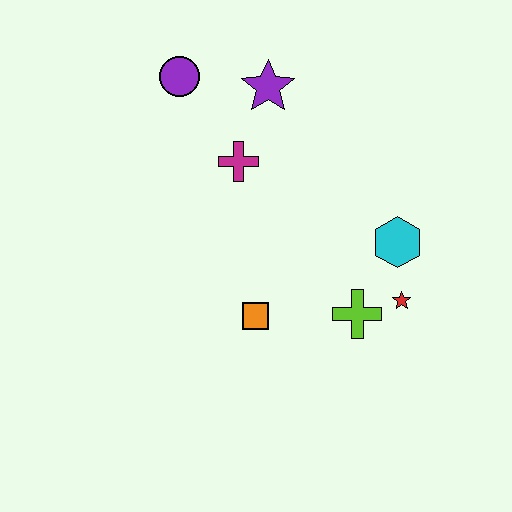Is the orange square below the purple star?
Yes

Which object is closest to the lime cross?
The red star is closest to the lime cross.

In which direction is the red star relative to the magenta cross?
The red star is to the right of the magenta cross.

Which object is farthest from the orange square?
The purple circle is farthest from the orange square.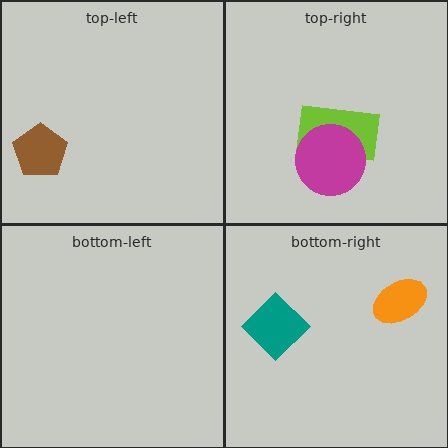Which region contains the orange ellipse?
The bottom-right region.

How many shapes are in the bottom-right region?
2.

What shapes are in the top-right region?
The lime rectangle, the magenta circle.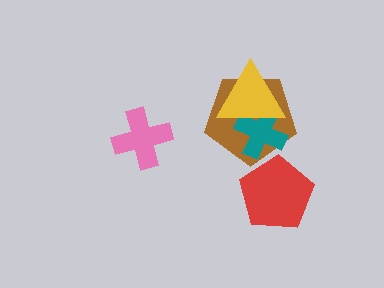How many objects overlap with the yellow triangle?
2 objects overlap with the yellow triangle.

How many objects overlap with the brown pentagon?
2 objects overlap with the brown pentagon.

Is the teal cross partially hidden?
Yes, it is partially covered by another shape.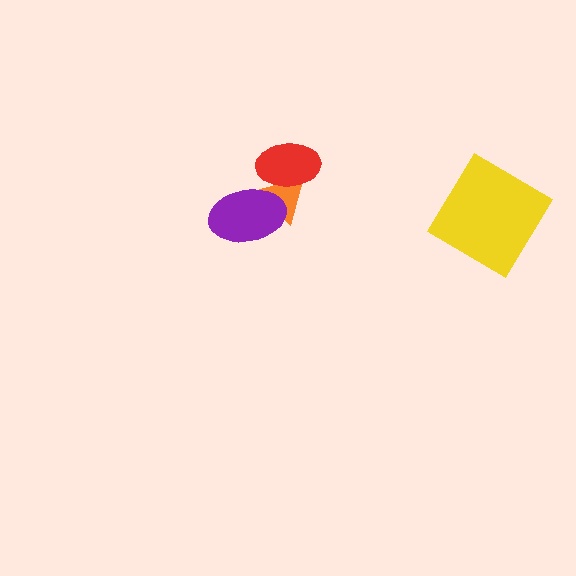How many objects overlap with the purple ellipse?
2 objects overlap with the purple ellipse.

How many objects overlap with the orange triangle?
2 objects overlap with the orange triangle.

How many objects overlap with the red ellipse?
2 objects overlap with the red ellipse.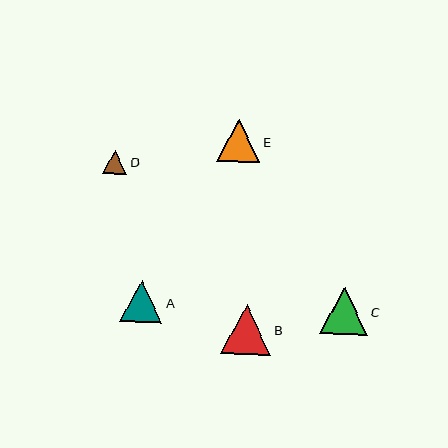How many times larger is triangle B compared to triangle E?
Triangle B is approximately 1.1 times the size of triangle E.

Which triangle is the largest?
Triangle B is the largest with a size of approximately 50 pixels.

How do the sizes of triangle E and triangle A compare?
Triangle E and triangle A are approximately the same size.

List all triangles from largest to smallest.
From largest to smallest: B, C, E, A, D.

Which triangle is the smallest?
Triangle D is the smallest with a size of approximately 24 pixels.